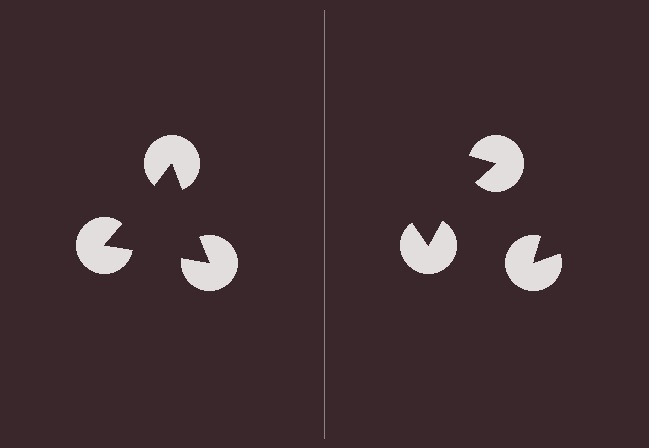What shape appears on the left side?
An illusory triangle.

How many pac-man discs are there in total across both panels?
6 — 3 on each side.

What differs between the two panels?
The pac-man discs are positioned identically on both sides; only the wedge orientations differ. On the left they align to a triangle; on the right they are misaligned.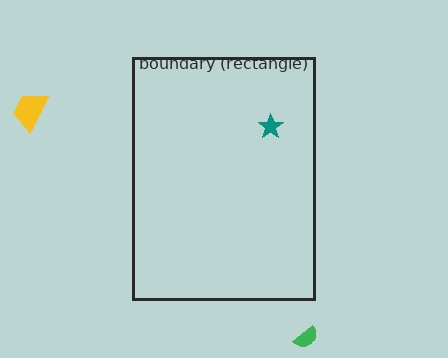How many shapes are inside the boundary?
1 inside, 2 outside.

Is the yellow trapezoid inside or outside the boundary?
Outside.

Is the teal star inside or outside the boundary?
Inside.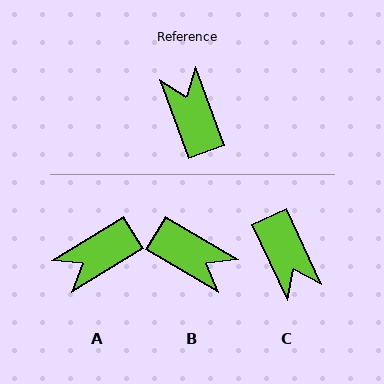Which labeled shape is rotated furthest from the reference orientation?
C, about 175 degrees away.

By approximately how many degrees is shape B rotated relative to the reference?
Approximately 140 degrees clockwise.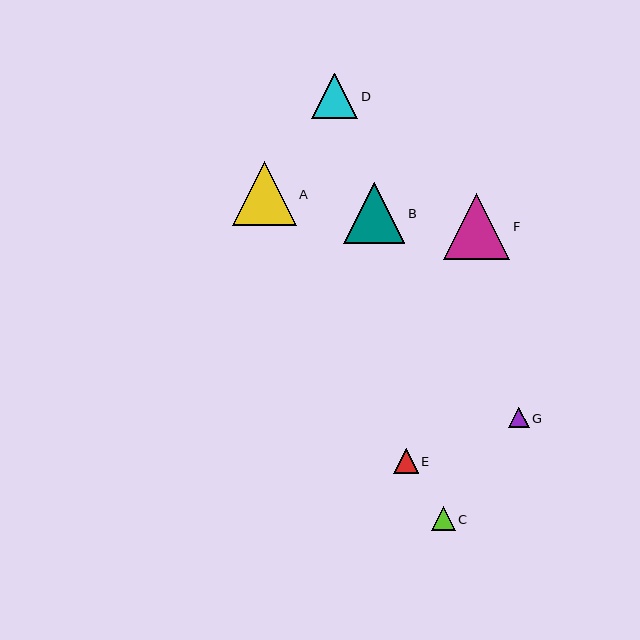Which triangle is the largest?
Triangle F is the largest with a size of approximately 67 pixels.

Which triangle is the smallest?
Triangle G is the smallest with a size of approximately 20 pixels.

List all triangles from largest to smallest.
From largest to smallest: F, A, B, D, E, C, G.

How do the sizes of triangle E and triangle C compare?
Triangle E and triangle C are approximately the same size.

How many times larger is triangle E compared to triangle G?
Triangle E is approximately 1.2 times the size of triangle G.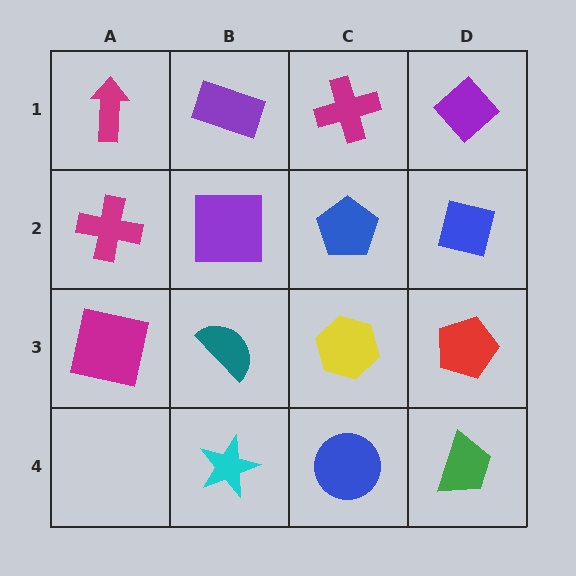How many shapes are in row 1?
4 shapes.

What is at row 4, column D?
A green trapezoid.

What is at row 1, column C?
A magenta cross.